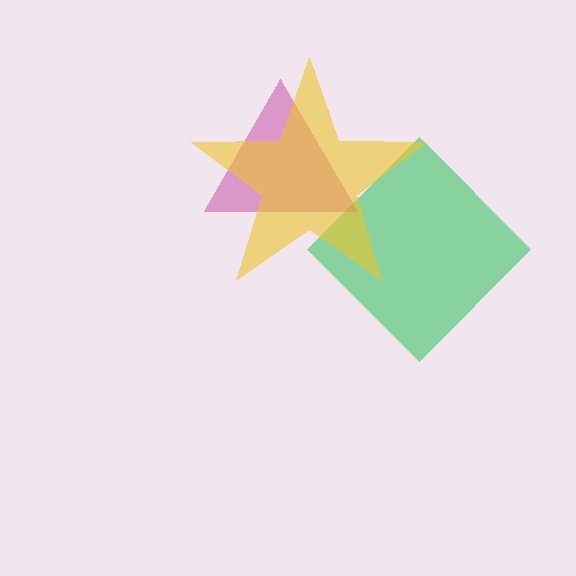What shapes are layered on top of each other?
The layered shapes are: a green diamond, a magenta triangle, a yellow star.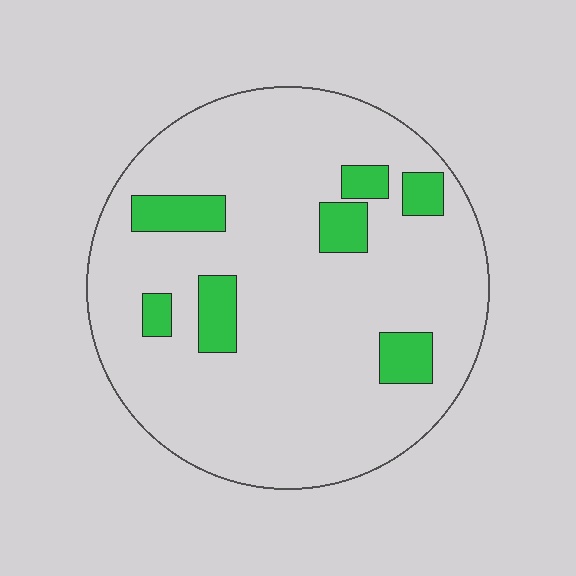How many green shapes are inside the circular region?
7.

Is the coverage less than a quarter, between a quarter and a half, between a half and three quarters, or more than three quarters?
Less than a quarter.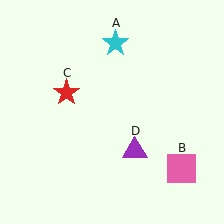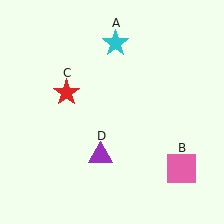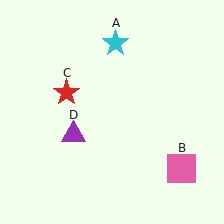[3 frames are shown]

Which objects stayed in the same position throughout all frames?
Cyan star (object A) and pink square (object B) and red star (object C) remained stationary.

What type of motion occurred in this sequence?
The purple triangle (object D) rotated clockwise around the center of the scene.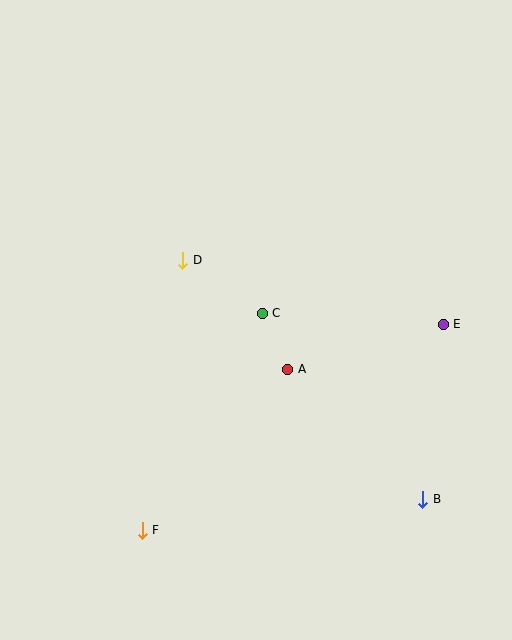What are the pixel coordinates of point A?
Point A is at (288, 369).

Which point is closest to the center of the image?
Point C at (262, 313) is closest to the center.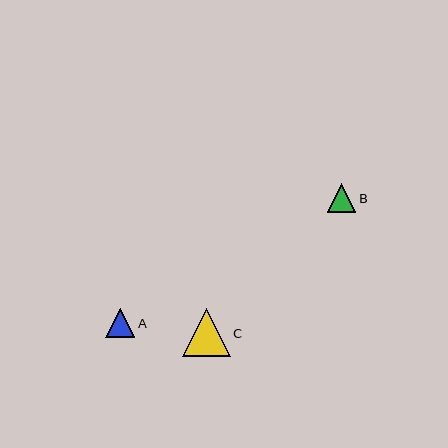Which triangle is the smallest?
Triangle B is the smallest with a size of approximately 28 pixels.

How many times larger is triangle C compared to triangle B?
Triangle C is approximately 1.7 times the size of triangle B.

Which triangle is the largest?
Triangle C is the largest with a size of approximately 48 pixels.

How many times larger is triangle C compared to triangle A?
Triangle C is approximately 1.7 times the size of triangle A.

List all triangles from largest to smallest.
From largest to smallest: C, A, B.